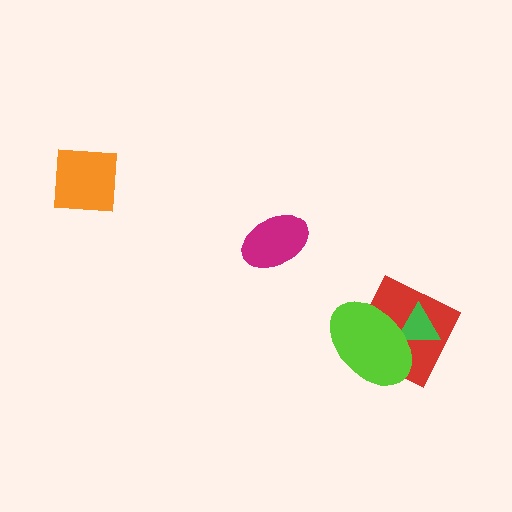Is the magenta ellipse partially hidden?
No, no other shape covers it.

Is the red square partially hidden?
Yes, it is partially covered by another shape.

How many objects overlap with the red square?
2 objects overlap with the red square.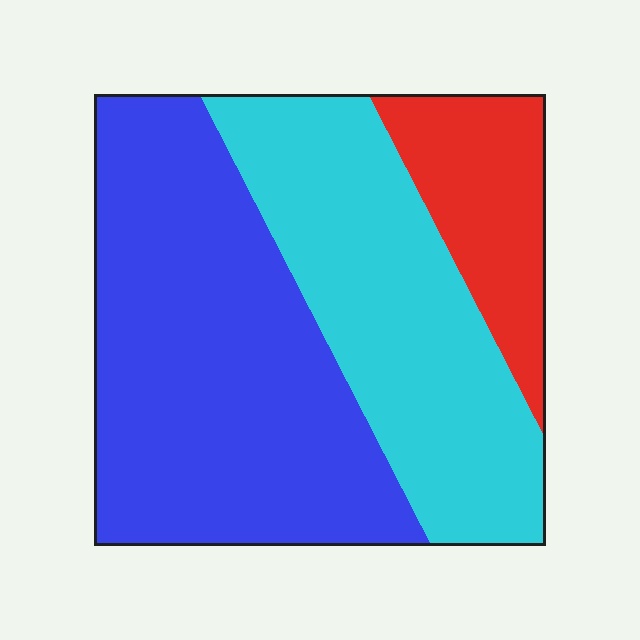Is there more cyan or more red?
Cyan.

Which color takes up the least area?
Red, at roughly 15%.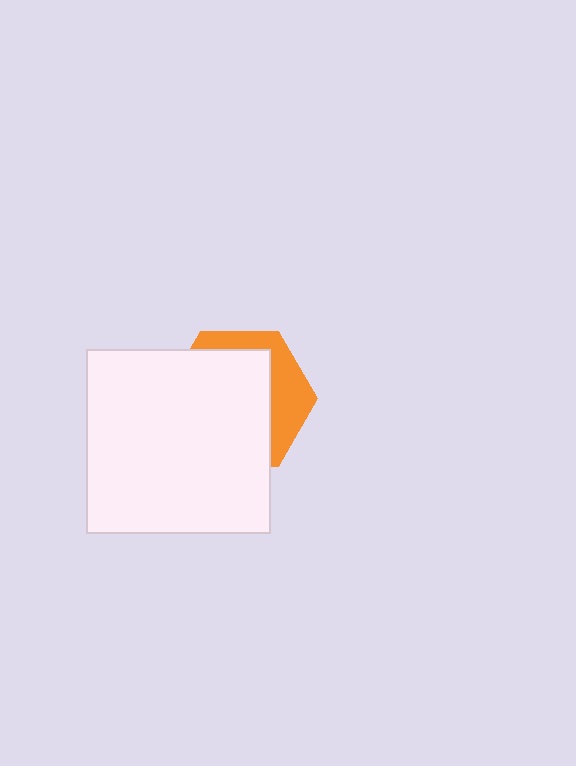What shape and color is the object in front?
The object in front is a white square.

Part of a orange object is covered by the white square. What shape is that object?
It is a hexagon.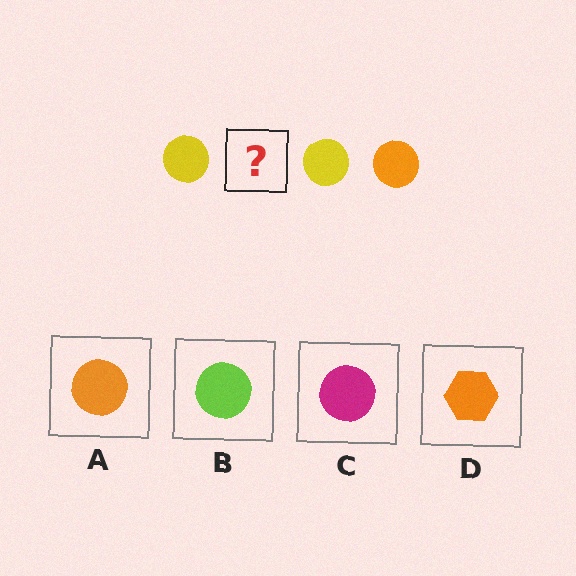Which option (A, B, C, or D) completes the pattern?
A.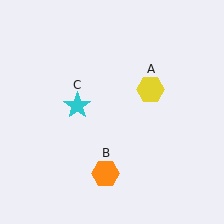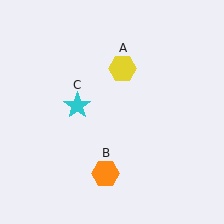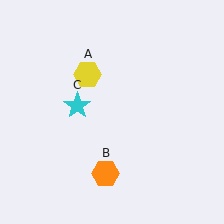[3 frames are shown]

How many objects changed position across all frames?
1 object changed position: yellow hexagon (object A).